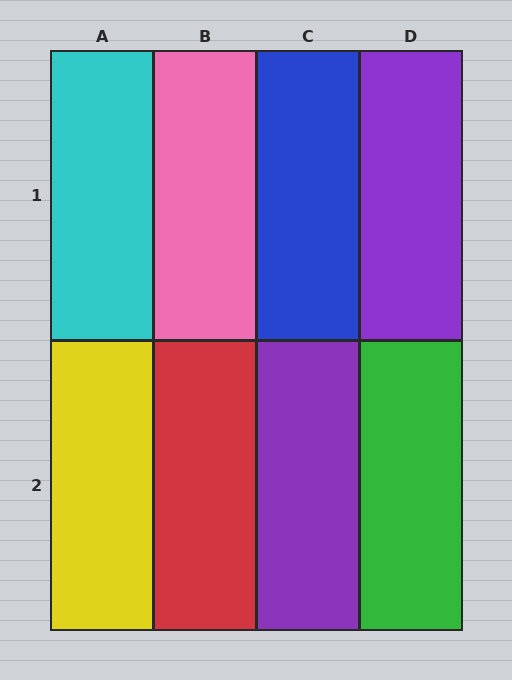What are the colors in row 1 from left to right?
Cyan, pink, blue, purple.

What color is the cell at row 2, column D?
Green.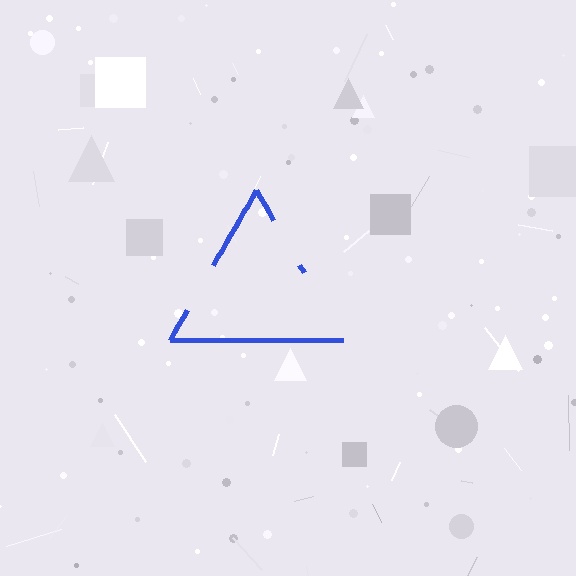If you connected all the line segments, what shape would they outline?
They would outline a triangle.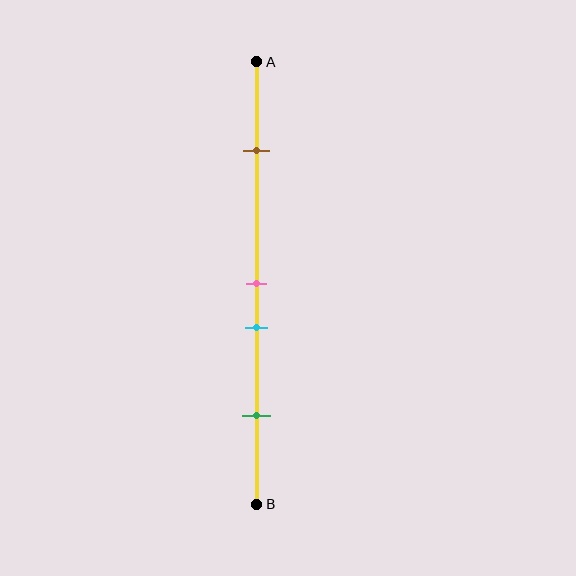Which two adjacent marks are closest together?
The pink and cyan marks are the closest adjacent pair.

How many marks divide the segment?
There are 4 marks dividing the segment.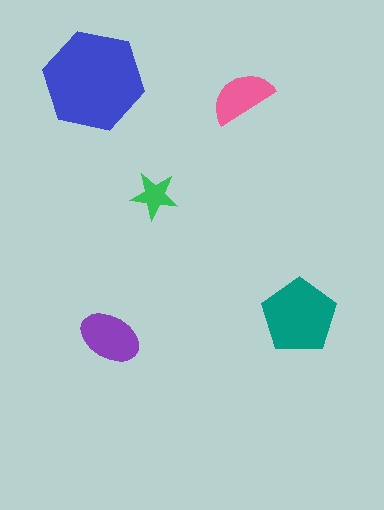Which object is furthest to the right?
The teal pentagon is rightmost.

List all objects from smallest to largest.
The green star, the pink semicircle, the purple ellipse, the teal pentagon, the blue hexagon.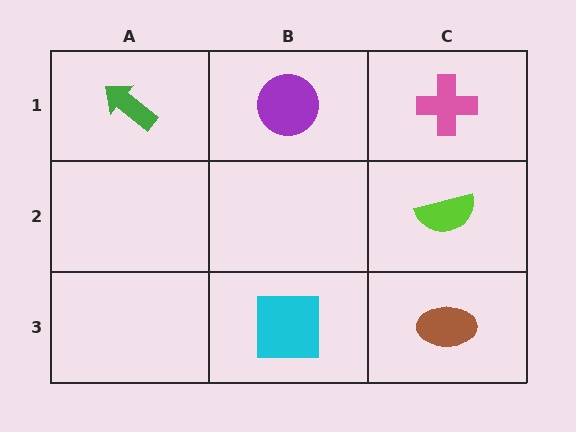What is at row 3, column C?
A brown ellipse.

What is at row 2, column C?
A lime semicircle.